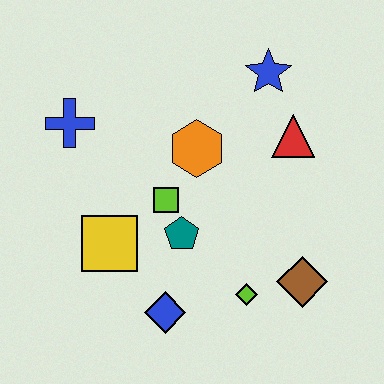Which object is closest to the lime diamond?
The brown diamond is closest to the lime diamond.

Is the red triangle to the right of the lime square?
Yes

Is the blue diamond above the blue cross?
No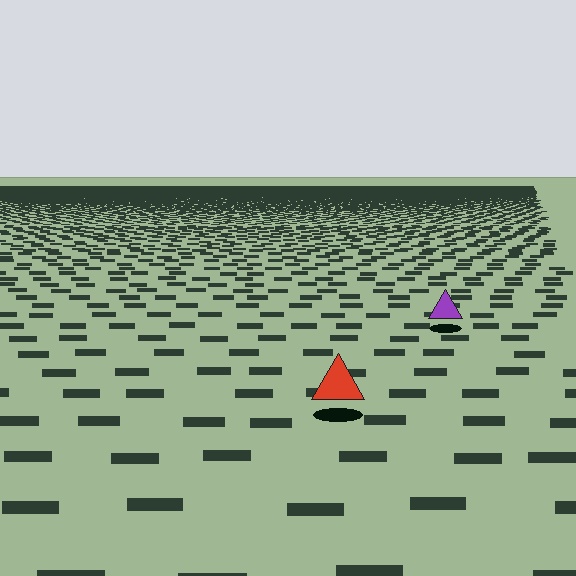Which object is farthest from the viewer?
The purple triangle is farthest from the viewer. It appears smaller and the ground texture around it is denser.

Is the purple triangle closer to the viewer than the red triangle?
No. The red triangle is closer — you can tell from the texture gradient: the ground texture is coarser near it.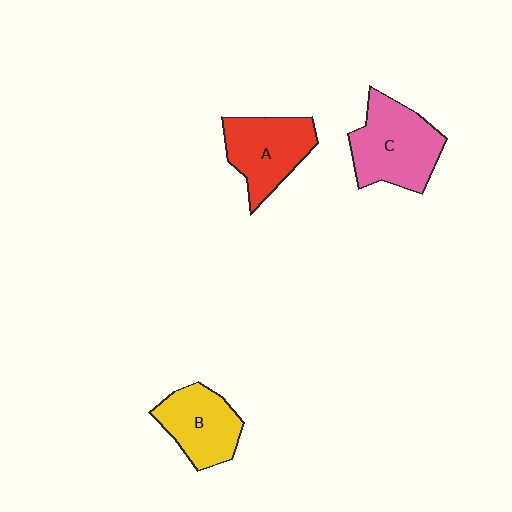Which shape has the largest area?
Shape C (pink).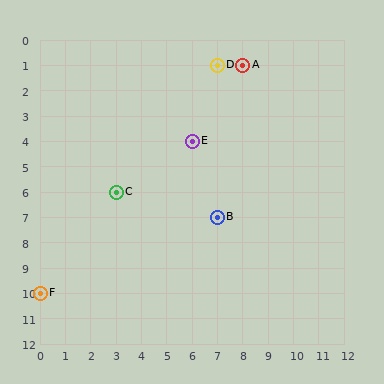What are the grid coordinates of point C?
Point C is at grid coordinates (3, 6).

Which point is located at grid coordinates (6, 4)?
Point E is at (6, 4).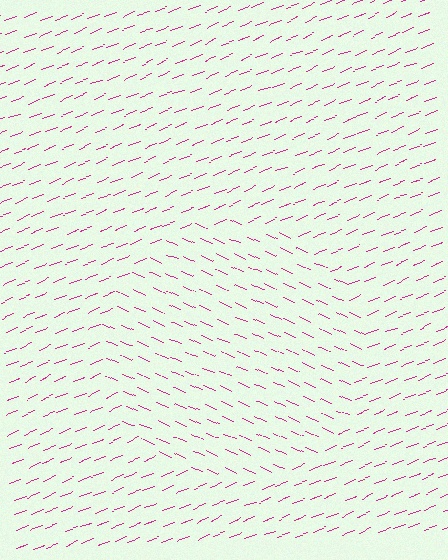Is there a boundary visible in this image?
Yes, there is a texture boundary formed by a change in line orientation.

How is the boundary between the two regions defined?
The boundary is defined purely by a change in line orientation (approximately 45 degrees difference). All lines are the same color and thickness.